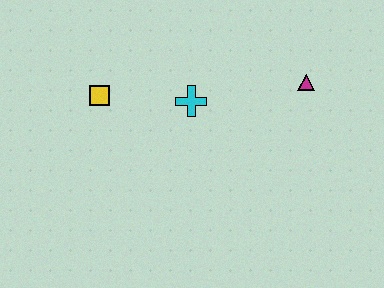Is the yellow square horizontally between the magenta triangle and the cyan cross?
No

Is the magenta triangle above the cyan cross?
Yes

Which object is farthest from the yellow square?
The magenta triangle is farthest from the yellow square.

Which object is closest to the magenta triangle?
The cyan cross is closest to the magenta triangle.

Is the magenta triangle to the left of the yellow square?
No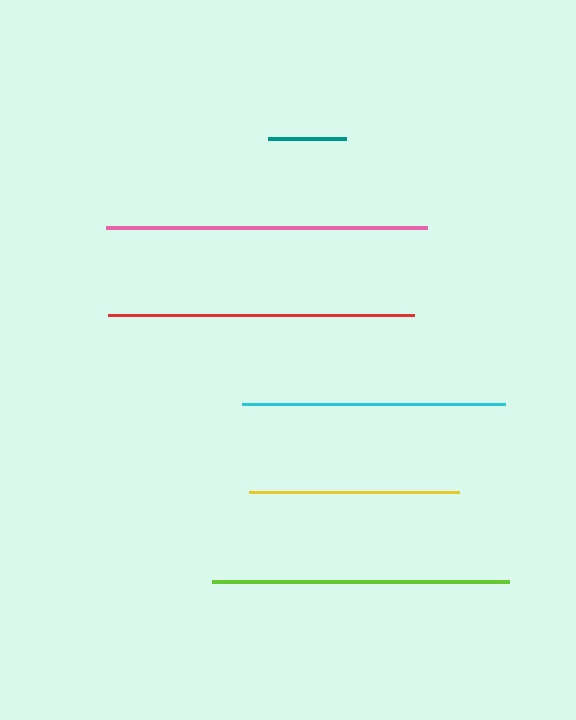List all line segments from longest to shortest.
From longest to shortest: pink, red, lime, cyan, yellow, teal.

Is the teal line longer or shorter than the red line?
The red line is longer than the teal line.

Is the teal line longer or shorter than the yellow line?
The yellow line is longer than the teal line.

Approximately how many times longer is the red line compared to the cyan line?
The red line is approximately 1.2 times the length of the cyan line.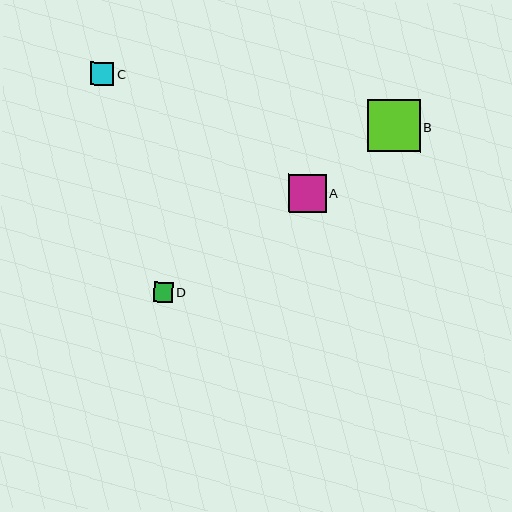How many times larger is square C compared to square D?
Square C is approximately 1.2 times the size of square D.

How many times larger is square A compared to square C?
Square A is approximately 1.6 times the size of square C.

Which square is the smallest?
Square D is the smallest with a size of approximately 20 pixels.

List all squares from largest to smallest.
From largest to smallest: B, A, C, D.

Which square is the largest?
Square B is the largest with a size of approximately 53 pixels.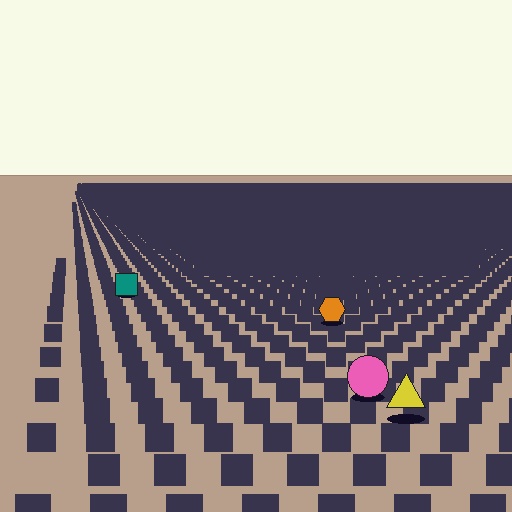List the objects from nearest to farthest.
From nearest to farthest: the yellow triangle, the pink circle, the orange hexagon, the teal square.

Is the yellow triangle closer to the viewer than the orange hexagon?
Yes. The yellow triangle is closer — you can tell from the texture gradient: the ground texture is coarser near it.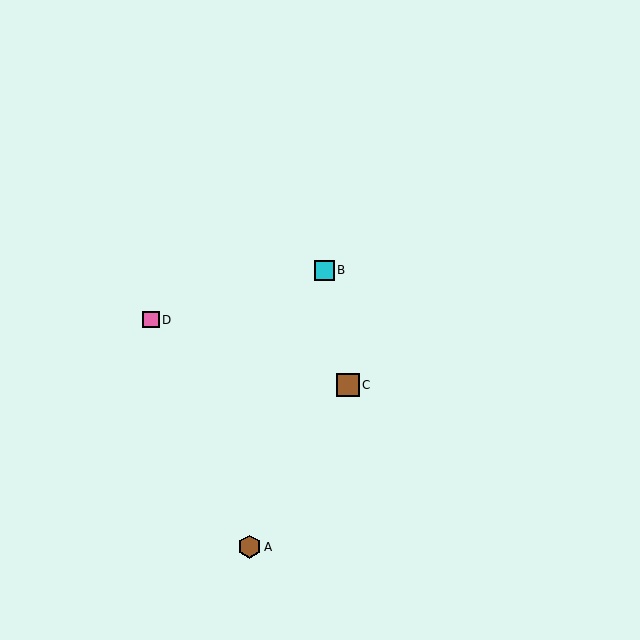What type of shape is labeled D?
Shape D is a pink square.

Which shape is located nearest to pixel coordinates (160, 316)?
The pink square (labeled D) at (151, 320) is nearest to that location.